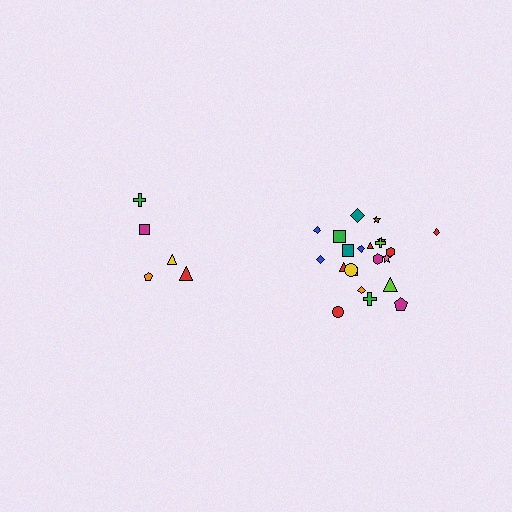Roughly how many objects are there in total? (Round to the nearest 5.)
Roughly 25 objects in total.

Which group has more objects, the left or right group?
The right group.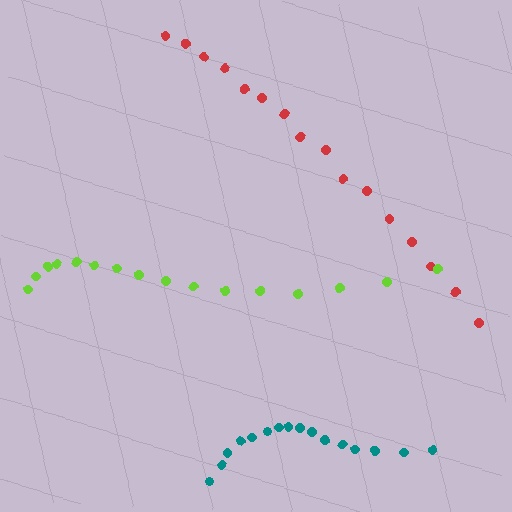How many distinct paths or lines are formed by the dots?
There are 3 distinct paths.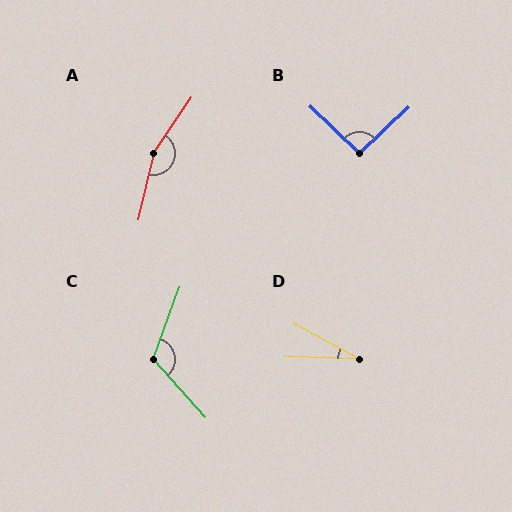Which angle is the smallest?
D, at approximately 26 degrees.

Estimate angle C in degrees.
Approximately 118 degrees.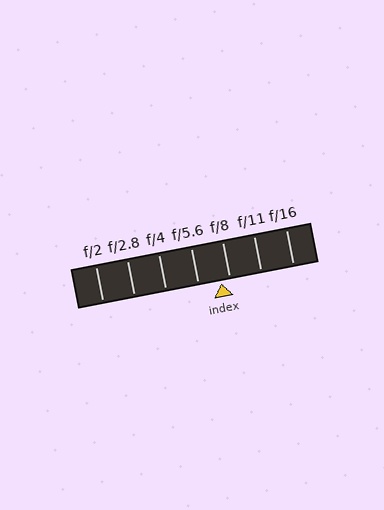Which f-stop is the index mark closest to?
The index mark is closest to f/8.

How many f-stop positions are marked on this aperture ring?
There are 7 f-stop positions marked.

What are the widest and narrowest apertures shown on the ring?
The widest aperture shown is f/2 and the narrowest is f/16.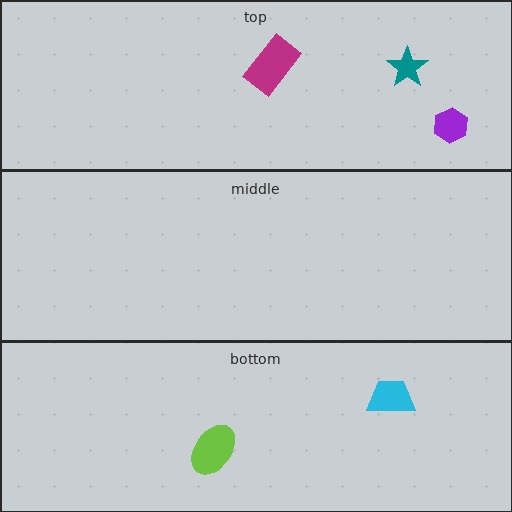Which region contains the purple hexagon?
The top region.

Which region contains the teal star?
The top region.